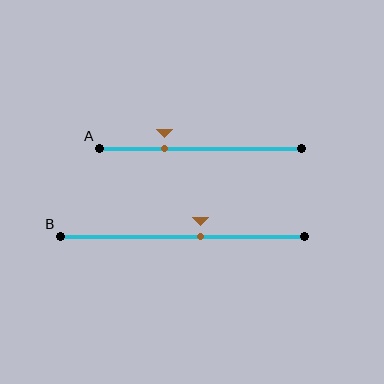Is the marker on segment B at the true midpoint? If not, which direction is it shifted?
No, the marker on segment B is shifted to the right by about 7% of the segment length.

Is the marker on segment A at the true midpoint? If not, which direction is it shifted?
No, the marker on segment A is shifted to the left by about 18% of the segment length.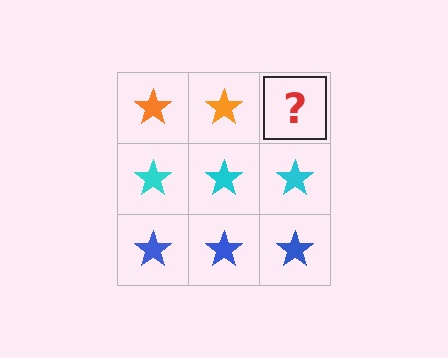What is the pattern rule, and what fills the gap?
The rule is that each row has a consistent color. The gap should be filled with an orange star.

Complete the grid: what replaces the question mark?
The question mark should be replaced with an orange star.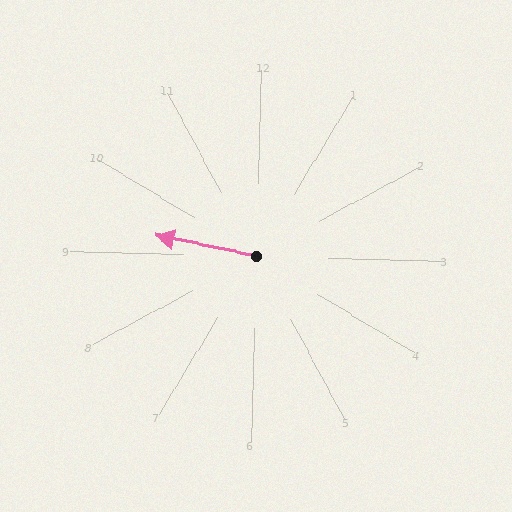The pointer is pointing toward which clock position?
Roughly 9 o'clock.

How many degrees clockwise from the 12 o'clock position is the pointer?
Approximately 280 degrees.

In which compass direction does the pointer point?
West.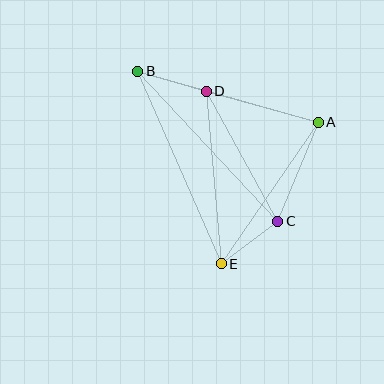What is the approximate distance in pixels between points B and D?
The distance between B and D is approximately 71 pixels.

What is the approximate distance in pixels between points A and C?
The distance between A and C is approximately 107 pixels.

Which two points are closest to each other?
Points C and E are closest to each other.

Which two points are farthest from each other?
Points B and E are farthest from each other.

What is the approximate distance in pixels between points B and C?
The distance between B and C is approximately 205 pixels.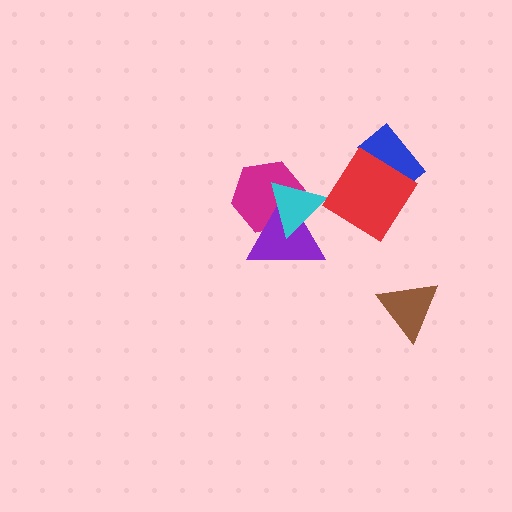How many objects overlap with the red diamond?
1 object overlaps with the red diamond.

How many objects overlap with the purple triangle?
2 objects overlap with the purple triangle.